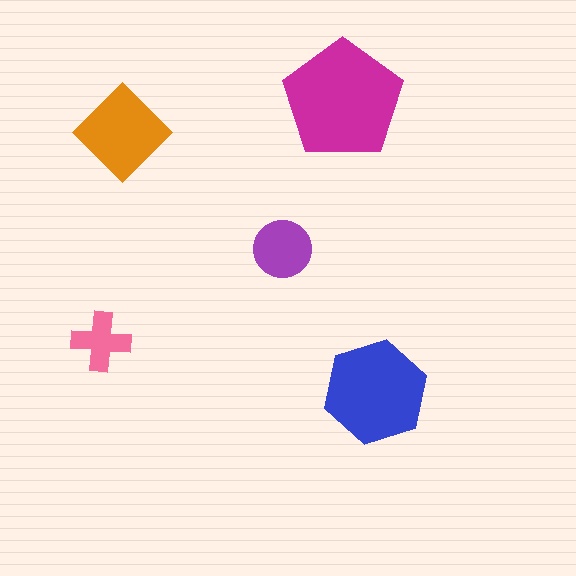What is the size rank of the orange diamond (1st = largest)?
3rd.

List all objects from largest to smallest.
The magenta pentagon, the blue hexagon, the orange diamond, the purple circle, the pink cross.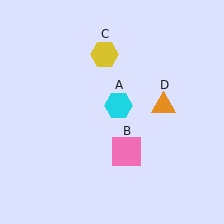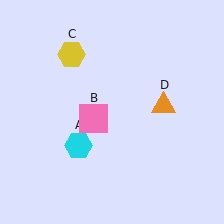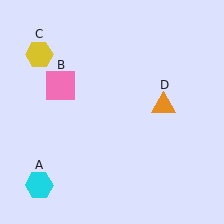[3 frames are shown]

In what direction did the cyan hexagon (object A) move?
The cyan hexagon (object A) moved down and to the left.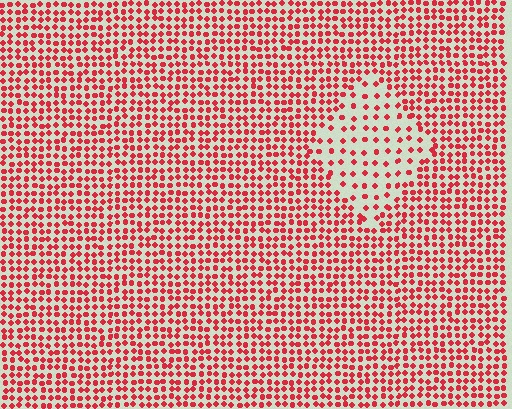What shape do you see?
I see a diamond.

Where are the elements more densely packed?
The elements are more densely packed outside the diamond boundary.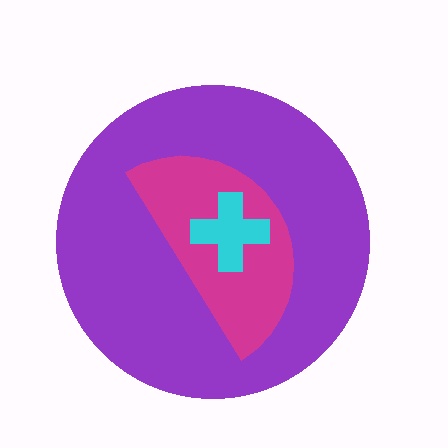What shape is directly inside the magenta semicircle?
The cyan cross.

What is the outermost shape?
The purple circle.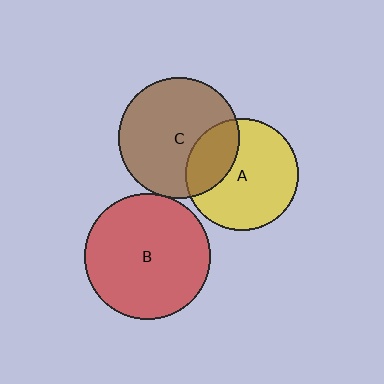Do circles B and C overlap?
Yes.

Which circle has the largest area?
Circle B (red).